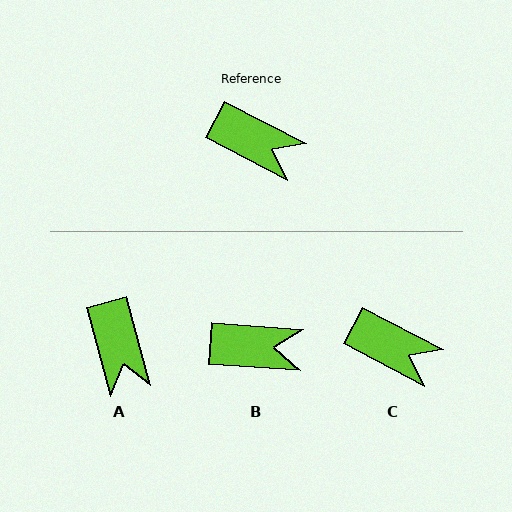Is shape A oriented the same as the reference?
No, it is off by about 47 degrees.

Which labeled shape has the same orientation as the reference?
C.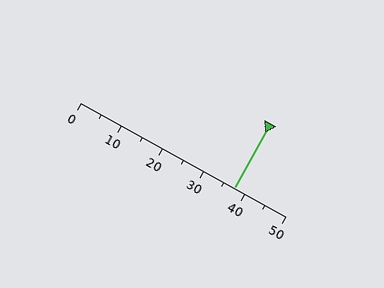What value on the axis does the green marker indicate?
The marker indicates approximately 37.5.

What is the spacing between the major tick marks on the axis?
The major ticks are spaced 10 apart.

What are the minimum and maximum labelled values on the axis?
The axis runs from 0 to 50.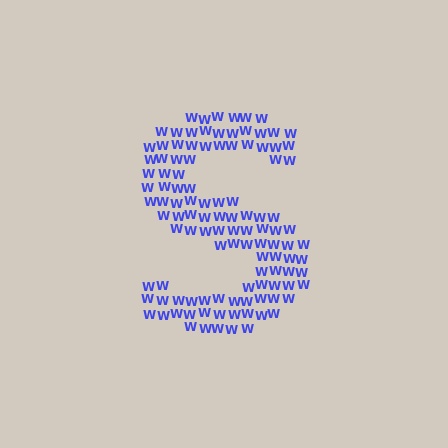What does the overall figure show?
The overall figure shows the letter S.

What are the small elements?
The small elements are letter W's.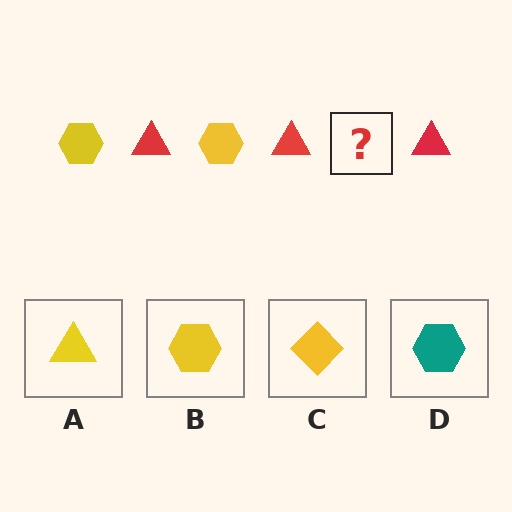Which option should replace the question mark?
Option B.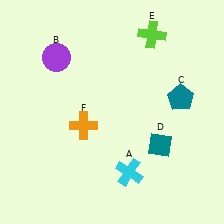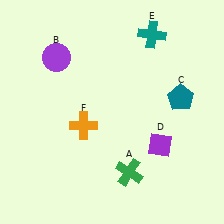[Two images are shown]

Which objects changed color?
A changed from cyan to green. D changed from teal to purple. E changed from lime to teal.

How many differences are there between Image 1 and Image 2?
There are 3 differences between the two images.